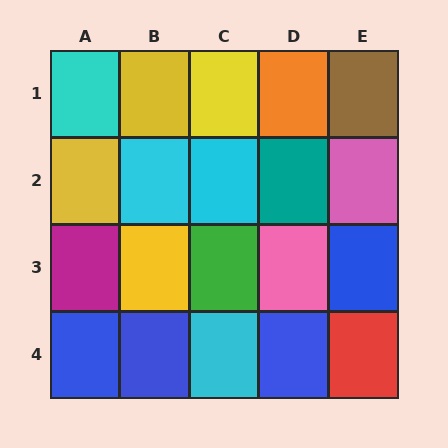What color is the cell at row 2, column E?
Pink.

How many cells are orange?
1 cell is orange.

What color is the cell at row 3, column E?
Blue.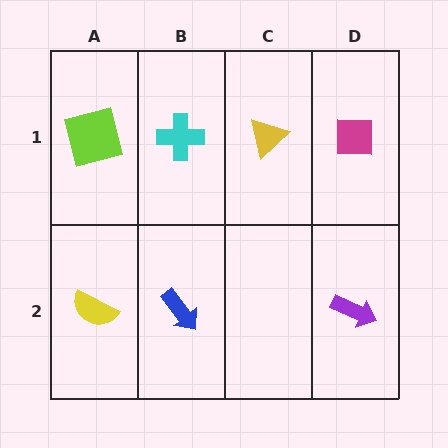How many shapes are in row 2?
3 shapes.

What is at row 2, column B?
A blue arrow.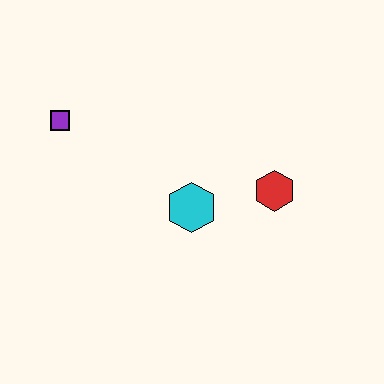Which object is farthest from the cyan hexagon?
The purple square is farthest from the cyan hexagon.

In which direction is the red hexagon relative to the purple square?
The red hexagon is to the right of the purple square.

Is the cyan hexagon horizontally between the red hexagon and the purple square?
Yes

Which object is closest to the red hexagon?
The cyan hexagon is closest to the red hexagon.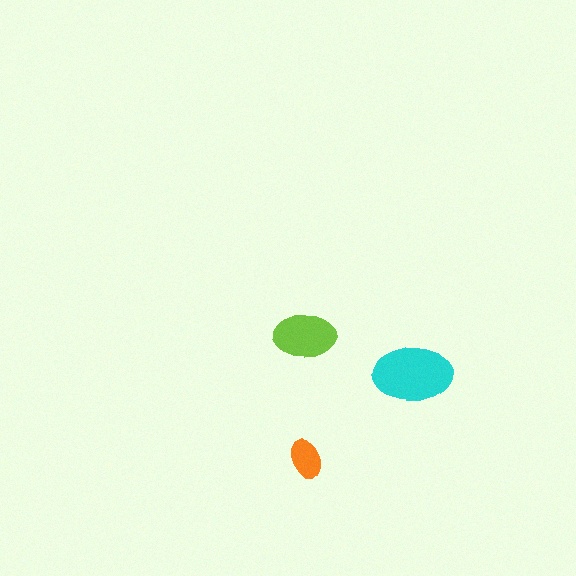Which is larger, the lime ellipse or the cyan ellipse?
The cyan one.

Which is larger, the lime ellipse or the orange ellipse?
The lime one.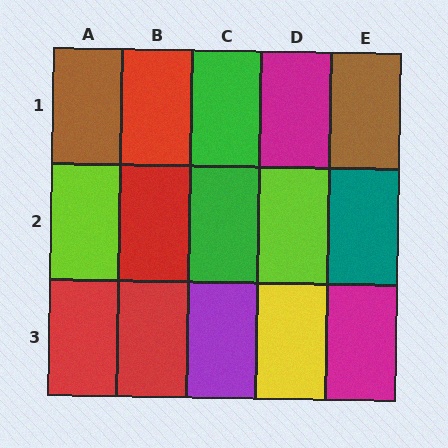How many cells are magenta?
2 cells are magenta.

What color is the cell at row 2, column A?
Lime.